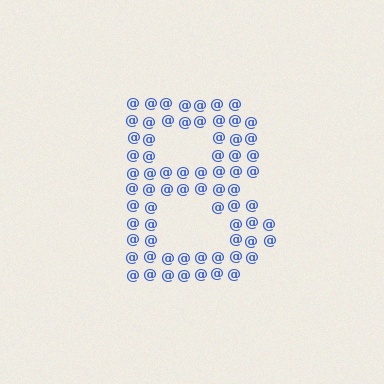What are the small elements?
The small elements are at signs.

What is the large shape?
The large shape is the letter B.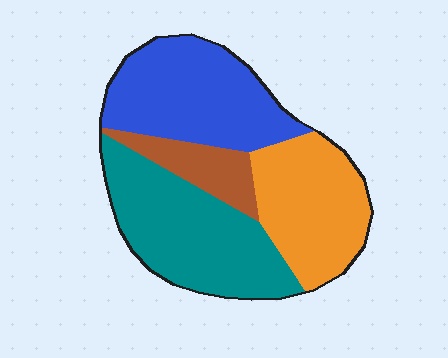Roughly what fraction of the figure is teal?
Teal covers roughly 35% of the figure.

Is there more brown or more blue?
Blue.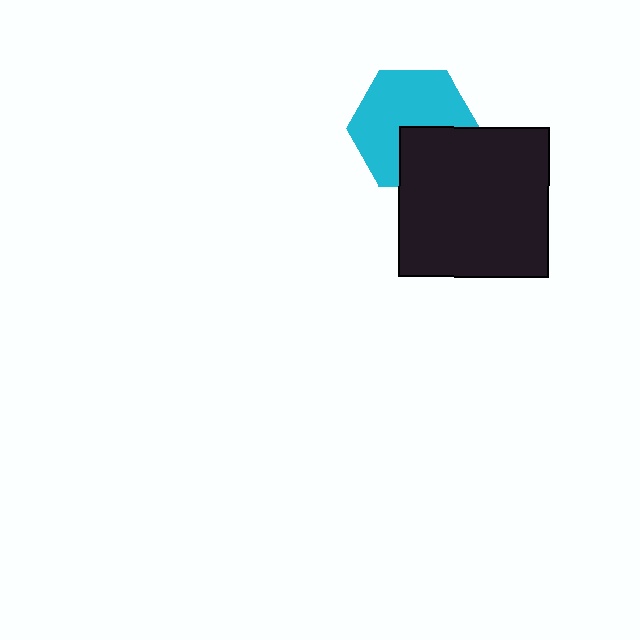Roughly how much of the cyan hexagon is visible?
Most of it is visible (roughly 66%).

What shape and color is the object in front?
The object in front is a black square.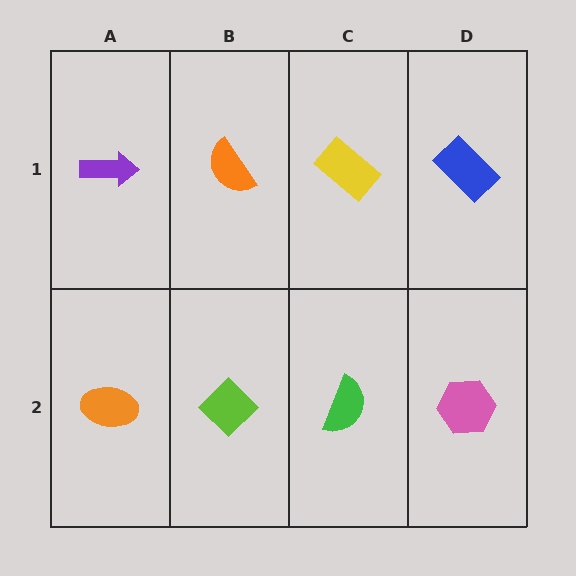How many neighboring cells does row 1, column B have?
3.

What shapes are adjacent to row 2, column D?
A blue rectangle (row 1, column D), a green semicircle (row 2, column C).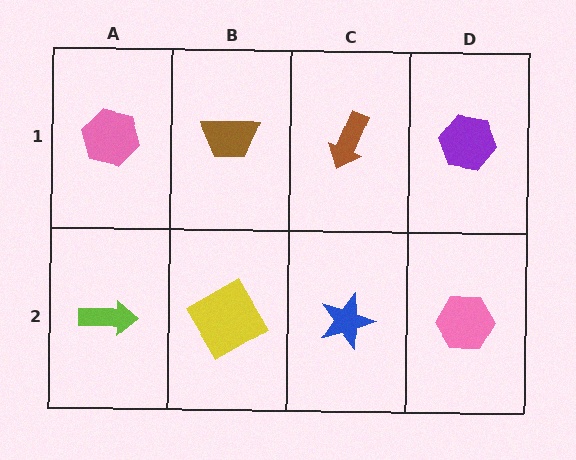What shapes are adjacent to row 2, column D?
A purple hexagon (row 1, column D), a blue star (row 2, column C).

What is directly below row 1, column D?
A pink hexagon.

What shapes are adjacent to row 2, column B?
A brown trapezoid (row 1, column B), a lime arrow (row 2, column A), a blue star (row 2, column C).